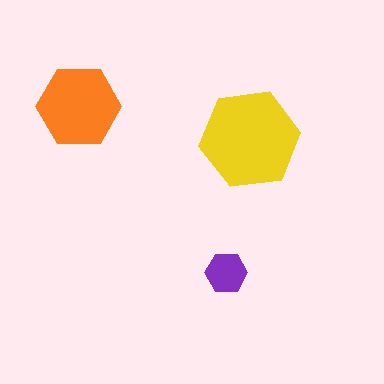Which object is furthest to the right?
The yellow hexagon is rightmost.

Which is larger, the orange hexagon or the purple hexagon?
The orange one.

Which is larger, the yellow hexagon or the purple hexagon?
The yellow one.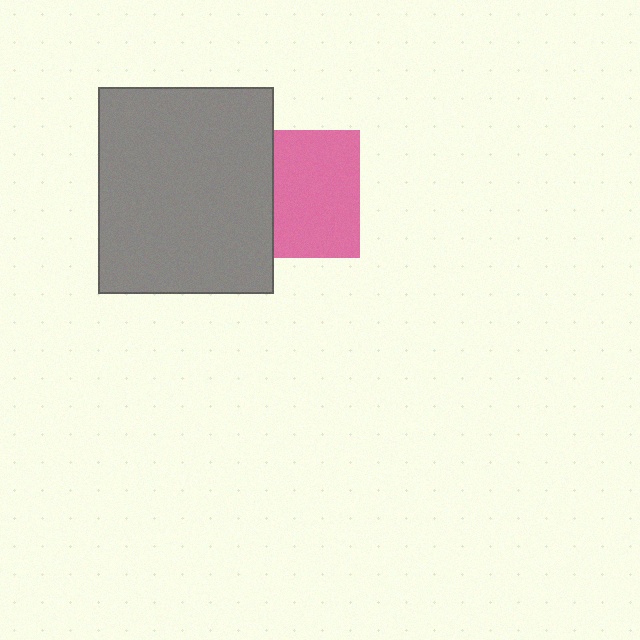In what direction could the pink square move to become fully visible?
The pink square could move right. That would shift it out from behind the gray rectangle entirely.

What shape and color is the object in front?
The object in front is a gray rectangle.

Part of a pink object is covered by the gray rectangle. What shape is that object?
It is a square.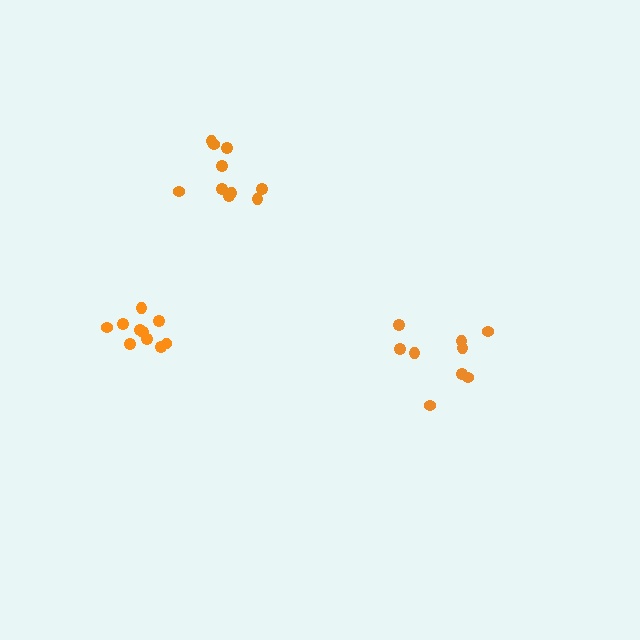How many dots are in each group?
Group 1: 10 dots, Group 2: 10 dots, Group 3: 9 dots (29 total).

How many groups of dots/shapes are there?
There are 3 groups.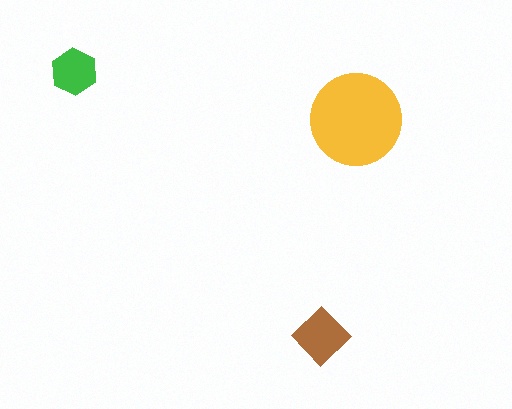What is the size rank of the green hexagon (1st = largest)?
3rd.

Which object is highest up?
The green hexagon is topmost.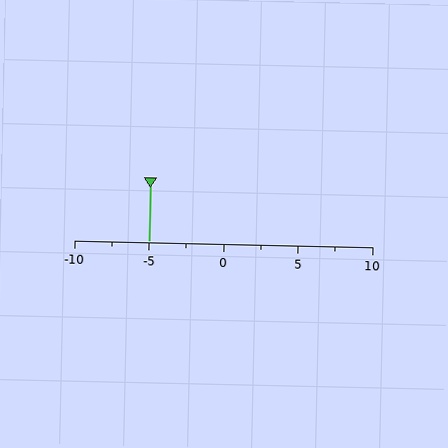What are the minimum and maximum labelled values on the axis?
The axis runs from -10 to 10.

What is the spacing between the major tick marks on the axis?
The major ticks are spaced 5 apart.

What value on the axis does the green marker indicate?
The marker indicates approximately -5.